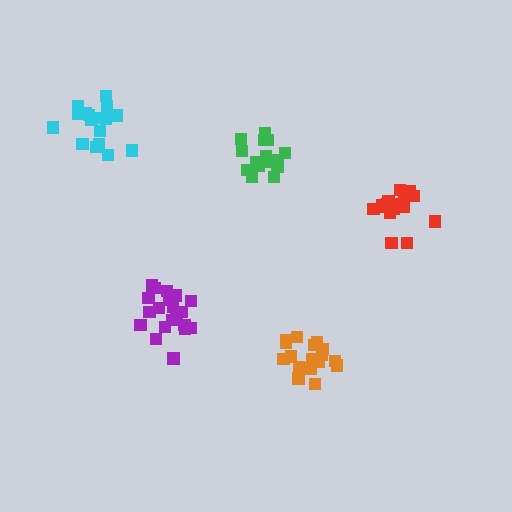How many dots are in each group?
Group 1: 16 dots, Group 2: 17 dots, Group 3: 21 dots, Group 4: 18 dots, Group 5: 16 dots (88 total).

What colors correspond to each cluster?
The clusters are colored: red, cyan, purple, orange, green.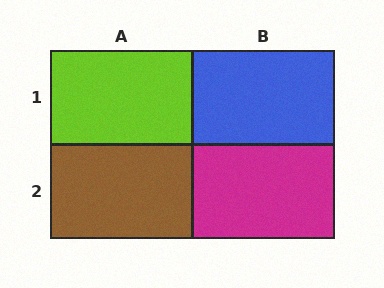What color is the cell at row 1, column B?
Blue.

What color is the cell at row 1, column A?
Lime.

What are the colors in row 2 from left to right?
Brown, magenta.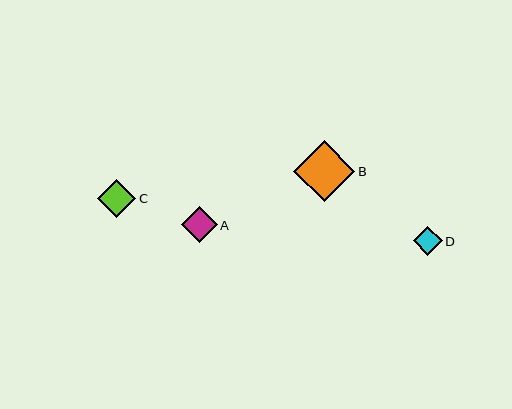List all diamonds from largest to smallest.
From largest to smallest: B, C, A, D.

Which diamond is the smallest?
Diamond D is the smallest with a size of approximately 29 pixels.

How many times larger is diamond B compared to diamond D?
Diamond B is approximately 2.1 times the size of diamond D.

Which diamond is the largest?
Diamond B is the largest with a size of approximately 61 pixels.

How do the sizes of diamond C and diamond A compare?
Diamond C and diamond A are approximately the same size.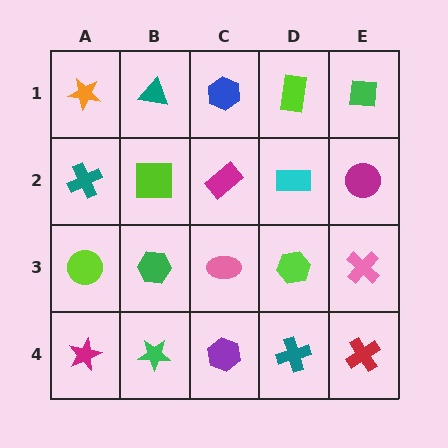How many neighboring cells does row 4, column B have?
3.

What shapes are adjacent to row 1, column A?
A teal cross (row 2, column A), a teal triangle (row 1, column B).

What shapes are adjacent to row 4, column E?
A pink cross (row 3, column E), a teal cross (row 4, column D).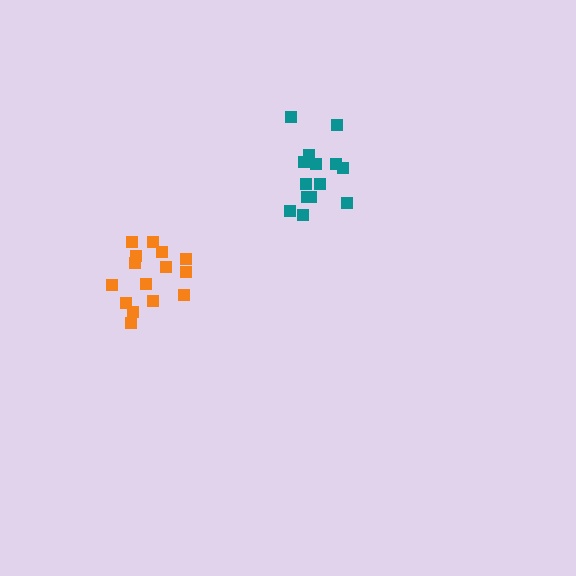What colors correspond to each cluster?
The clusters are colored: orange, teal.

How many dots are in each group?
Group 1: 15 dots, Group 2: 14 dots (29 total).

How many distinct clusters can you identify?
There are 2 distinct clusters.